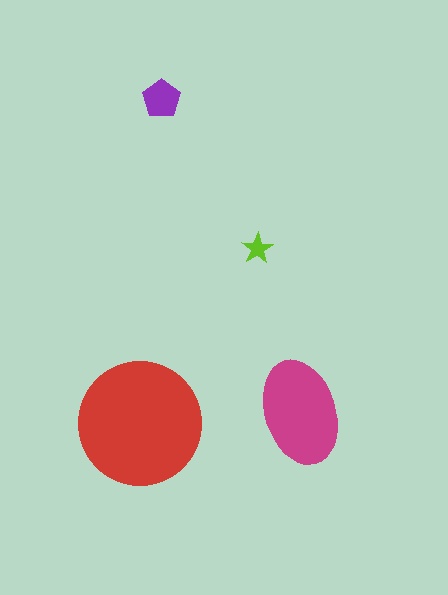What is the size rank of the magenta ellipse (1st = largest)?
2nd.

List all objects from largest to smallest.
The red circle, the magenta ellipse, the purple pentagon, the lime star.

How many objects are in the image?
There are 4 objects in the image.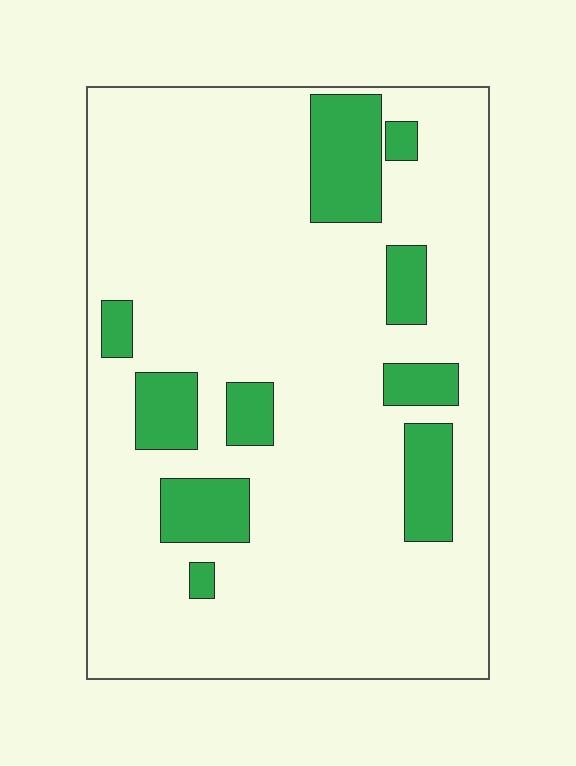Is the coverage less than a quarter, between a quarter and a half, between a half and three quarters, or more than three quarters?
Less than a quarter.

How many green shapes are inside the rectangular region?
10.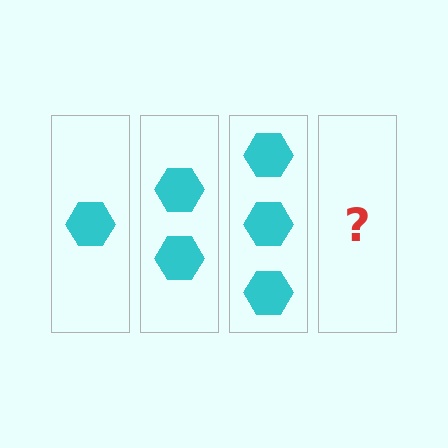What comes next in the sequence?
The next element should be 4 hexagons.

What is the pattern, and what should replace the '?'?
The pattern is that each step adds one more hexagon. The '?' should be 4 hexagons.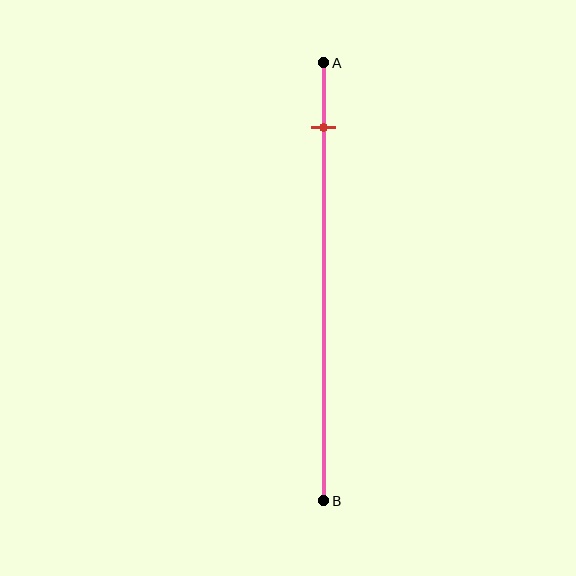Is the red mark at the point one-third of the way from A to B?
No, the mark is at about 15% from A, not at the 33% one-third point.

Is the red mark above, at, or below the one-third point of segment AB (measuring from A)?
The red mark is above the one-third point of segment AB.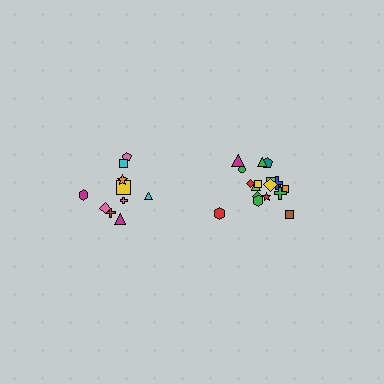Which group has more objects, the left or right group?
The right group.